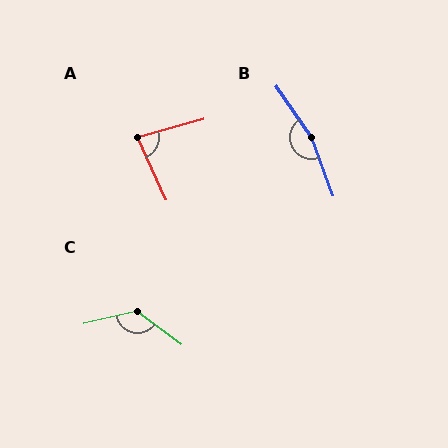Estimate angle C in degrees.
Approximately 130 degrees.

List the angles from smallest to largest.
A (81°), C (130°), B (165°).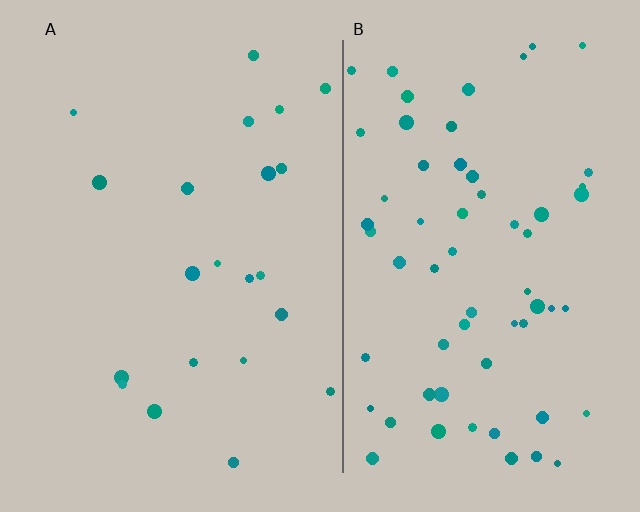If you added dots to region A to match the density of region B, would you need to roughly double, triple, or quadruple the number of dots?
Approximately triple.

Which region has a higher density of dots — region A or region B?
B (the right).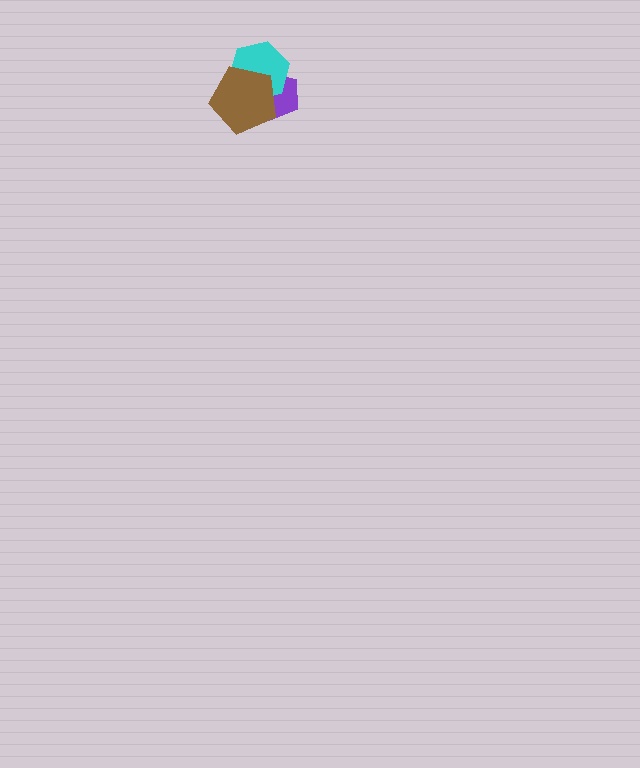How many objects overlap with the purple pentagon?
2 objects overlap with the purple pentagon.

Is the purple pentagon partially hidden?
Yes, it is partially covered by another shape.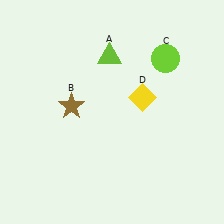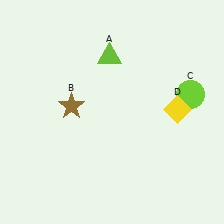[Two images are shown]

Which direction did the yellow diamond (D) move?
The yellow diamond (D) moved right.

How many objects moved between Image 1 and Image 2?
2 objects moved between the two images.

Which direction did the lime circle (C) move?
The lime circle (C) moved down.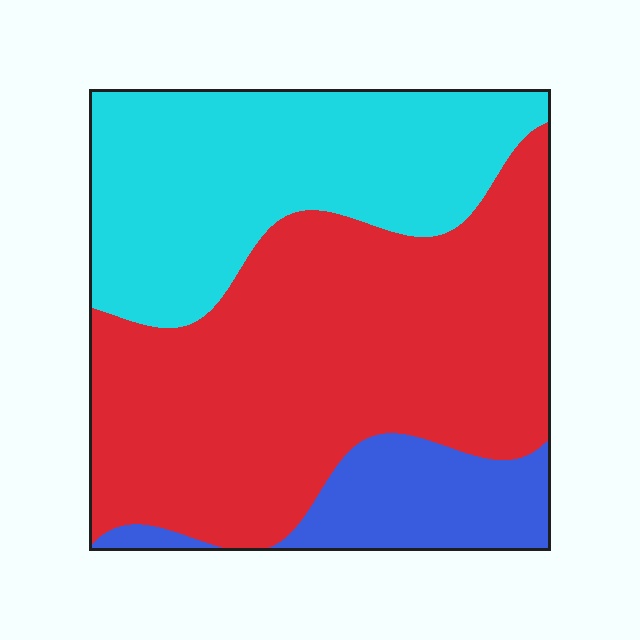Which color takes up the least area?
Blue, at roughly 15%.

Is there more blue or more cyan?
Cyan.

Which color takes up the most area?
Red, at roughly 55%.